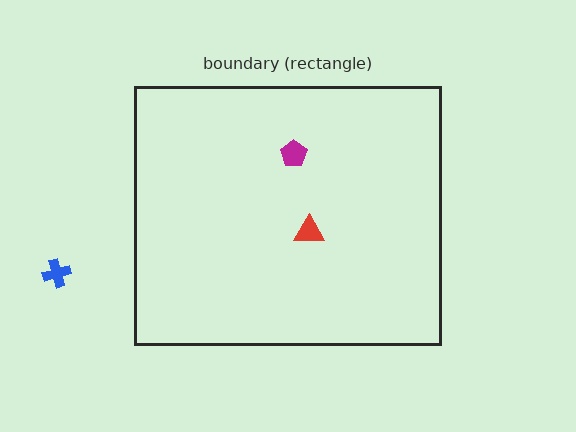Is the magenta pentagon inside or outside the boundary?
Inside.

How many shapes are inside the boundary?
2 inside, 1 outside.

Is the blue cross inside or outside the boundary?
Outside.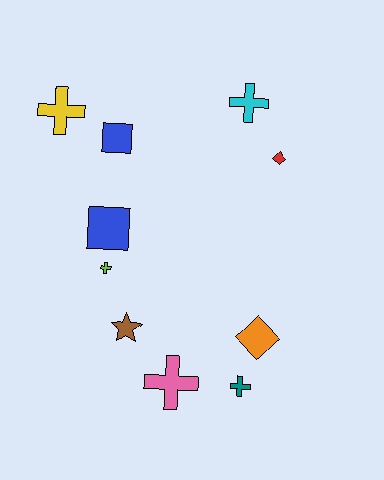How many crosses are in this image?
There are 5 crosses.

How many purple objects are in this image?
There are no purple objects.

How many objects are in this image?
There are 10 objects.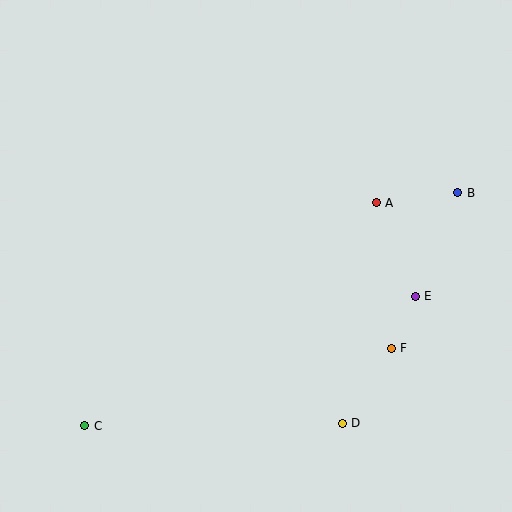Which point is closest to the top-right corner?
Point B is closest to the top-right corner.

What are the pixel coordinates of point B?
Point B is at (458, 193).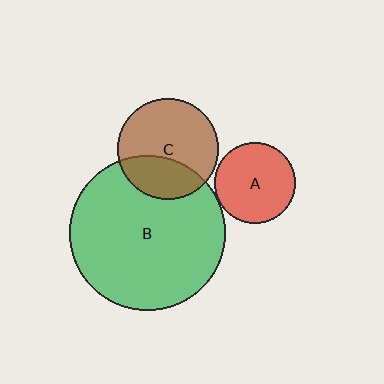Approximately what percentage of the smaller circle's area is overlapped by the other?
Approximately 35%.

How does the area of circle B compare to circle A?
Approximately 3.7 times.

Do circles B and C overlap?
Yes.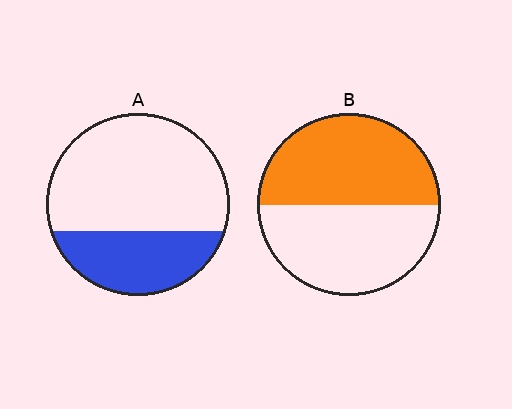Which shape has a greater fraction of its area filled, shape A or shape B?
Shape B.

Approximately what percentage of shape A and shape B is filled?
A is approximately 30% and B is approximately 50%.